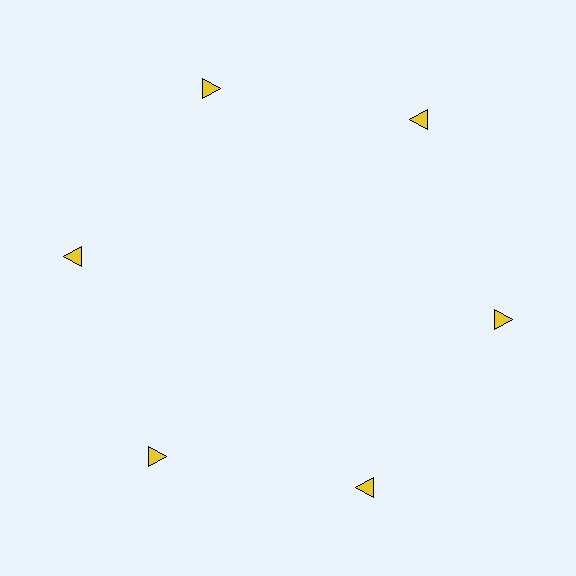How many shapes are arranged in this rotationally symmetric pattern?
There are 6 shapes, arranged in 6 groups of 1.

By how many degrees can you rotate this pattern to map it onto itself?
The pattern maps onto itself every 60 degrees of rotation.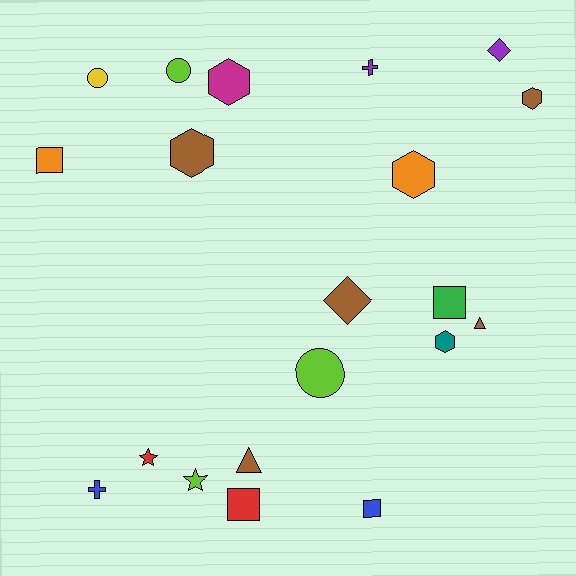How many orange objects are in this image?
There are 2 orange objects.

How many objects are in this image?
There are 20 objects.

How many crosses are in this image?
There are 2 crosses.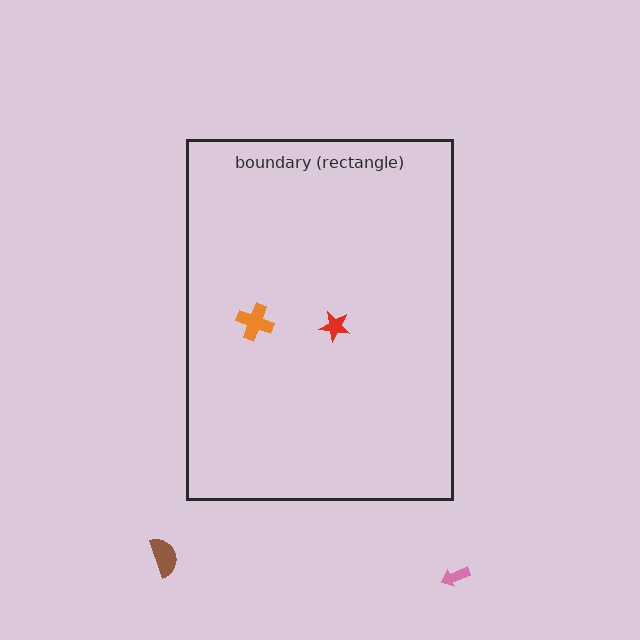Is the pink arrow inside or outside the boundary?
Outside.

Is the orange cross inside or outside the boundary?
Inside.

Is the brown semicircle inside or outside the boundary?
Outside.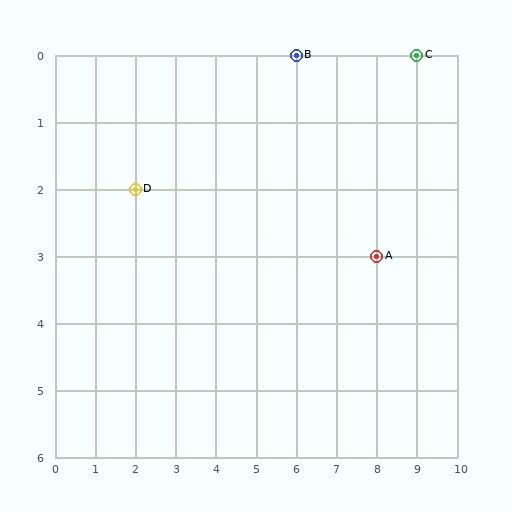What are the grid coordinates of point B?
Point B is at grid coordinates (6, 0).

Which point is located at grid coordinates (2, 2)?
Point D is at (2, 2).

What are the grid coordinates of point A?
Point A is at grid coordinates (8, 3).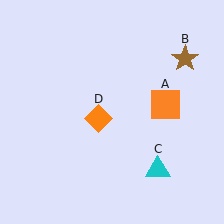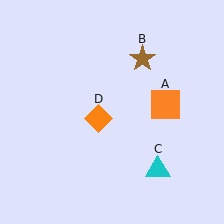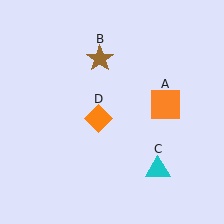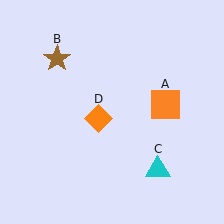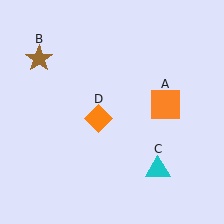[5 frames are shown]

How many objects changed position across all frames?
1 object changed position: brown star (object B).